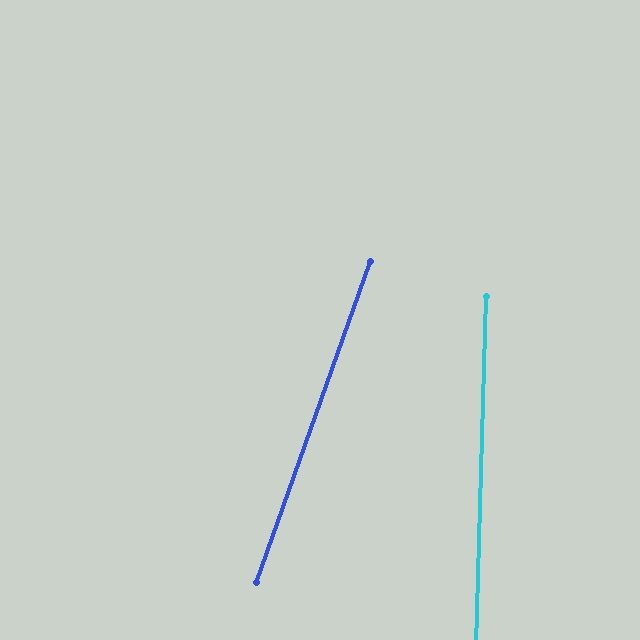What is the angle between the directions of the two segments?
Approximately 18 degrees.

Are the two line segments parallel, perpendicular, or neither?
Neither parallel nor perpendicular — they differ by about 18°.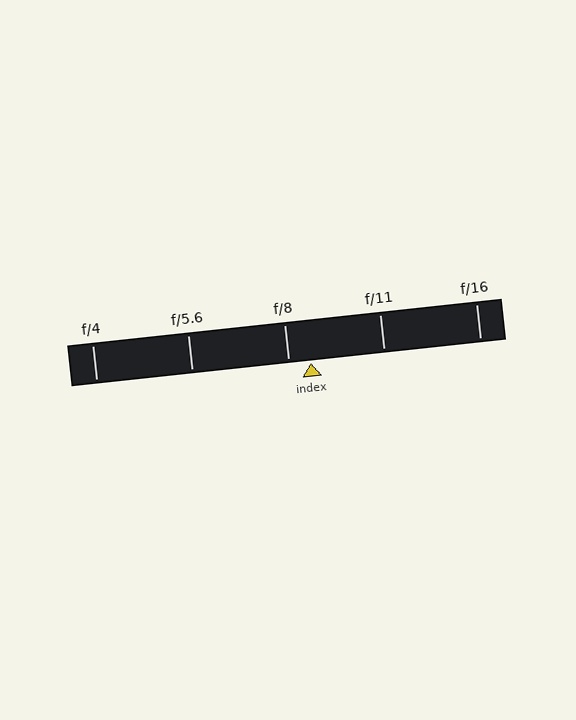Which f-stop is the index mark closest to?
The index mark is closest to f/8.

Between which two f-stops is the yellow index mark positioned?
The index mark is between f/8 and f/11.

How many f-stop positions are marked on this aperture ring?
There are 5 f-stop positions marked.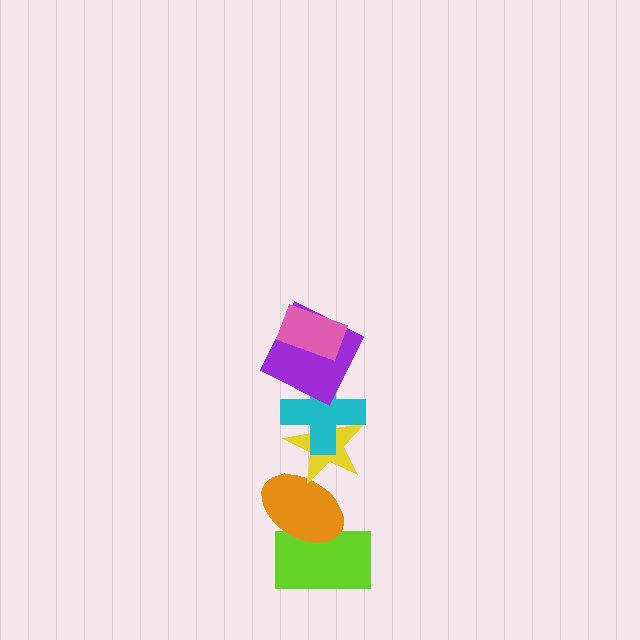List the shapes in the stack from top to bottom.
From top to bottom: the pink rectangle, the purple square, the cyan cross, the yellow star, the orange ellipse, the lime rectangle.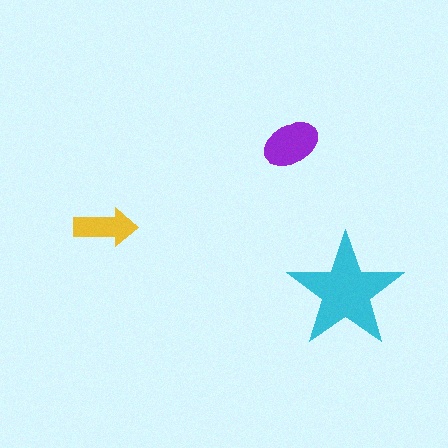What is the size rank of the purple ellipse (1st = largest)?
2nd.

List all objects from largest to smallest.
The cyan star, the purple ellipse, the yellow arrow.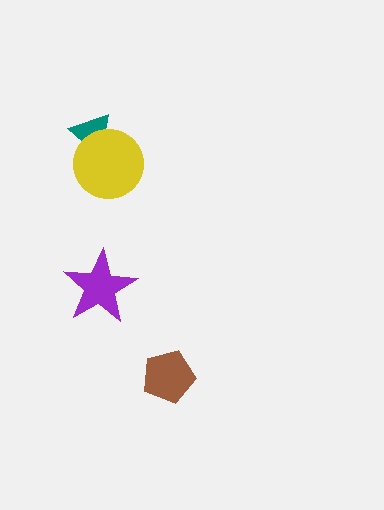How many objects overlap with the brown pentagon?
0 objects overlap with the brown pentagon.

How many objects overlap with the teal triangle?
1 object overlaps with the teal triangle.